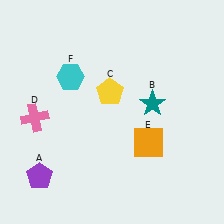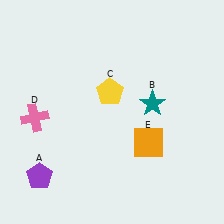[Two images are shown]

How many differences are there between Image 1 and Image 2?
There is 1 difference between the two images.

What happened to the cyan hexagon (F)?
The cyan hexagon (F) was removed in Image 2. It was in the top-left area of Image 1.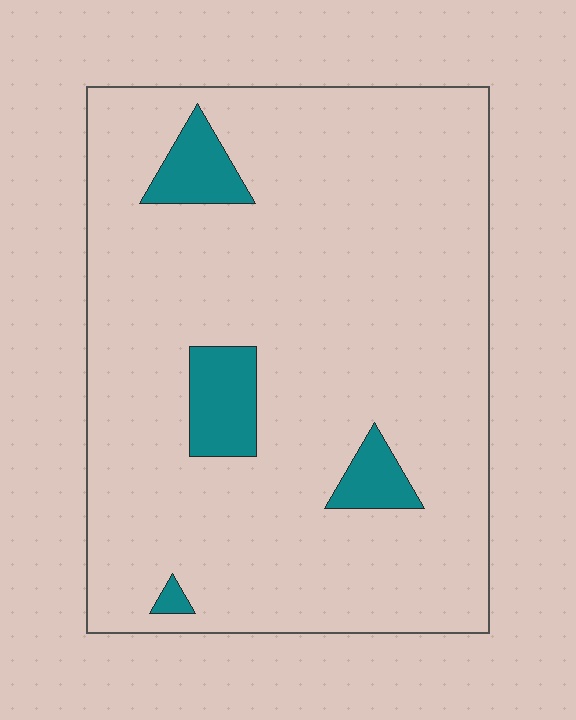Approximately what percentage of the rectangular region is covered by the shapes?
Approximately 10%.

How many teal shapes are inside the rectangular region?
4.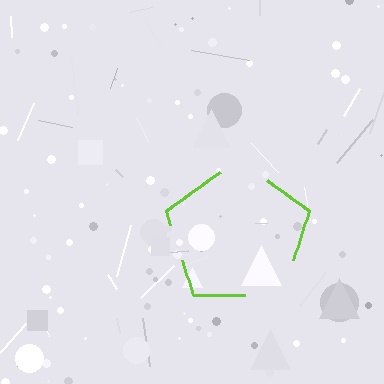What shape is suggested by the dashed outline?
The dashed outline suggests a pentagon.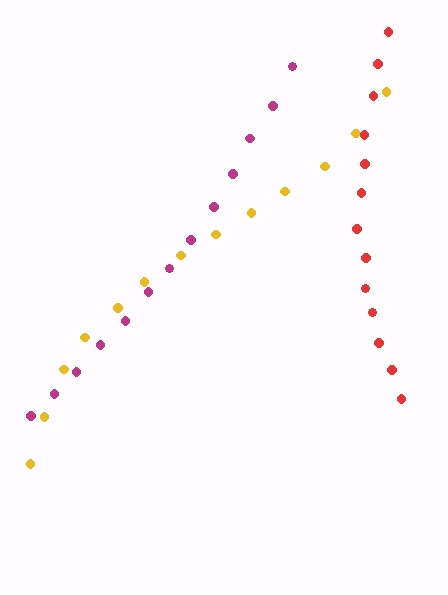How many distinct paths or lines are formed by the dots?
There are 3 distinct paths.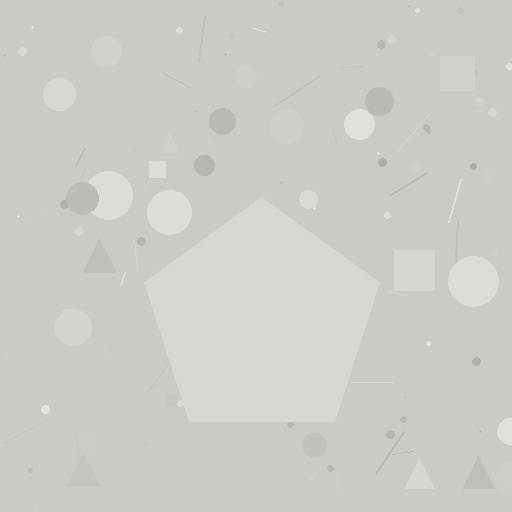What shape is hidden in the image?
A pentagon is hidden in the image.